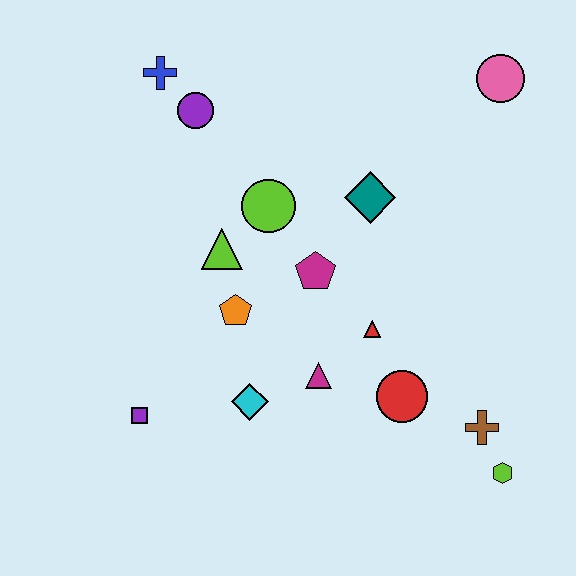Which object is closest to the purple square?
The cyan diamond is closest to the purple square.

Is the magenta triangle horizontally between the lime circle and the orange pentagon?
No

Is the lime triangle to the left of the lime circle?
Yes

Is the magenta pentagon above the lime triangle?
No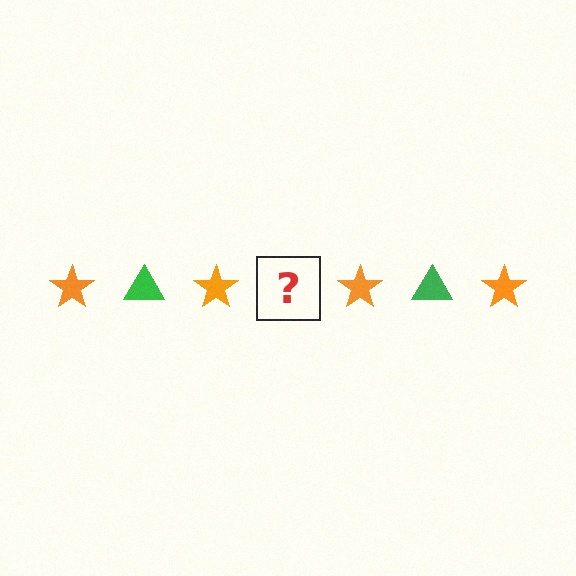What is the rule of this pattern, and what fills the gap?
The rule is that the pattern alternates between orange star and green triangle. The gap should be filled with a green triangle.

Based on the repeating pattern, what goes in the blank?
The blank should be a green triangle.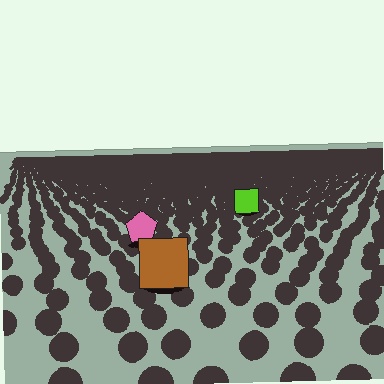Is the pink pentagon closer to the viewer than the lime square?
Yes. The pink pentagon is closer — you can tell from the texture gradient: the ground texture is coarser near it.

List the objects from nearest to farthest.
From nearest to farthest: the brown square, the pink pentagon, the lime square.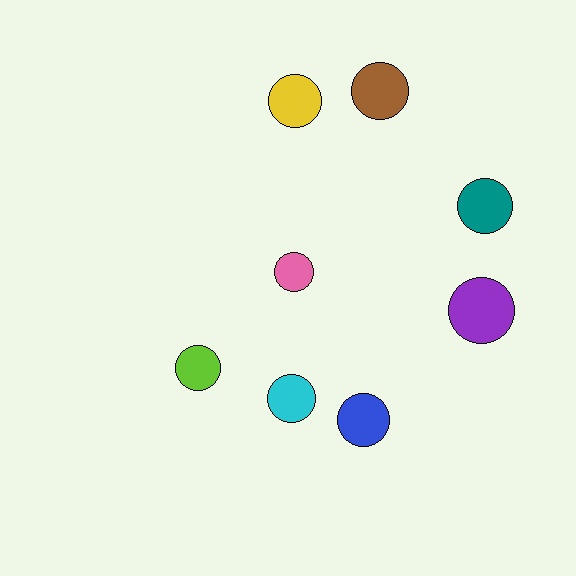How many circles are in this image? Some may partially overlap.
There are 8 circles.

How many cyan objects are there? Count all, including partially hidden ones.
There is 1 cyan object.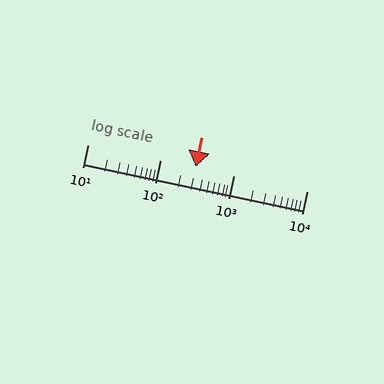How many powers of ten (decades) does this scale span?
The scale spans 3 decades, from 10 to 10000.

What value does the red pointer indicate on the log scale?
The pointer indicates approximately 300.